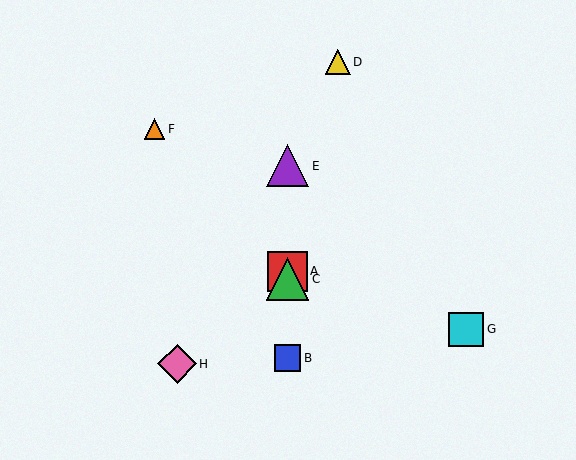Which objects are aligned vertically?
Objects A, B, C, E are aligned vertically.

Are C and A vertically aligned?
Yes, both are at x≈288.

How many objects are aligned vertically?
4 objects (A, B, C, E) are aligned vertically.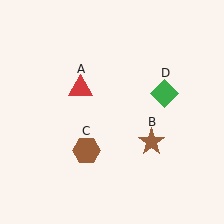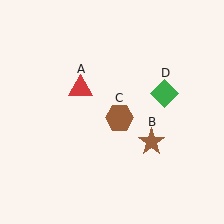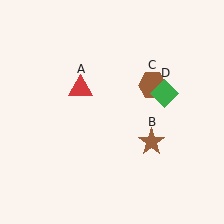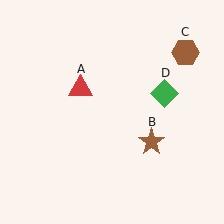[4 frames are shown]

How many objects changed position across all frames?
1 object changed position: brown hexagon (object C).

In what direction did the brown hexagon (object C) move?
The brown hexagon (object C) moved up and to the right.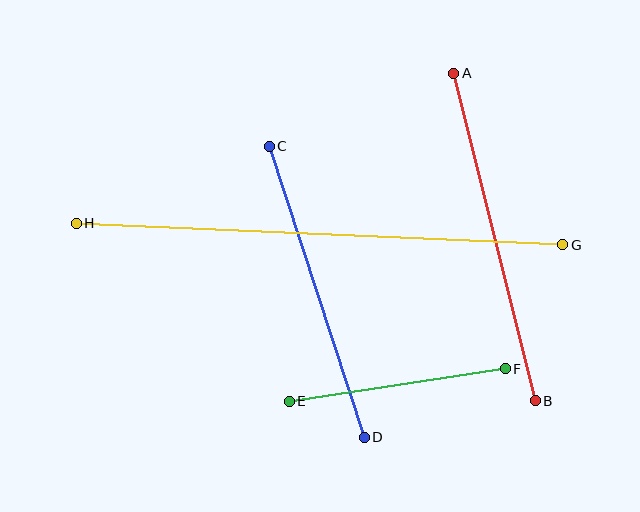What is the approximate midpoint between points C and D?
The midpoint is at approximately (317, 292) pixels.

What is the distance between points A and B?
The distance is approximately 338 pixels.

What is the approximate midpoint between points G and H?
The midpoint is at approximately (320, 234) pixels.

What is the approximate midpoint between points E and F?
The midpoint is at approximately (397, 385) pixels.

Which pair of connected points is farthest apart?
Points G and H are farthest apart.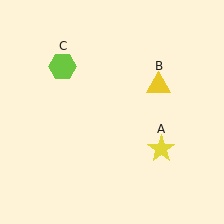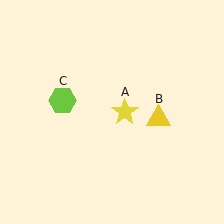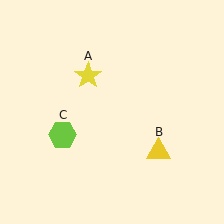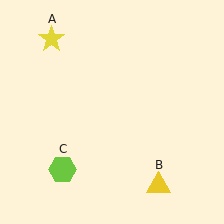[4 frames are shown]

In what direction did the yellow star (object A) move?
The yellow star (object A) moved up and to the left.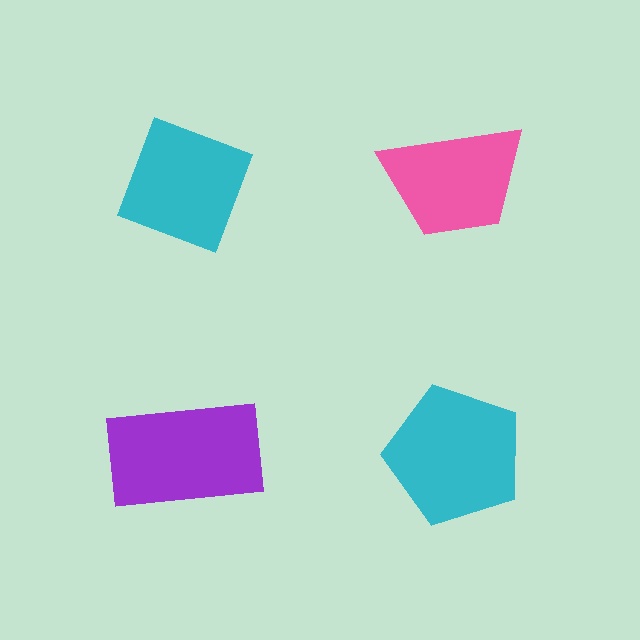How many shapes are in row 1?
2 shapes.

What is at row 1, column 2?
A pink trapezoid.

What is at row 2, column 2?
A cyan pentagon.